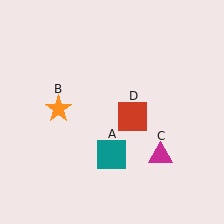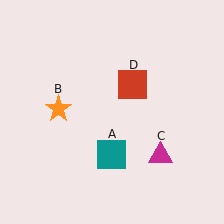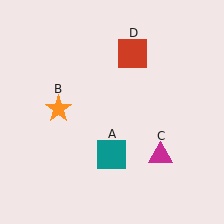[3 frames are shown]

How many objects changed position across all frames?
1 object changed position: red square (object D).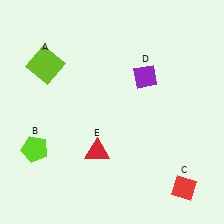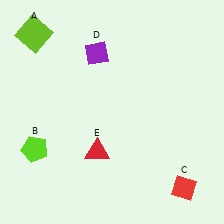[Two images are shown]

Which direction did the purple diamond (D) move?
The purple diamond (D) moved left.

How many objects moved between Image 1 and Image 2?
2 objects moved between the two images.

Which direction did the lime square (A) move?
The lime square (A) moved up.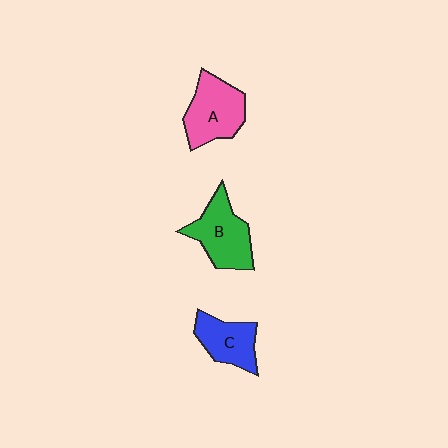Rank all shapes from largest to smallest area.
From largest to smallest: B (green), A (pink), C (blue).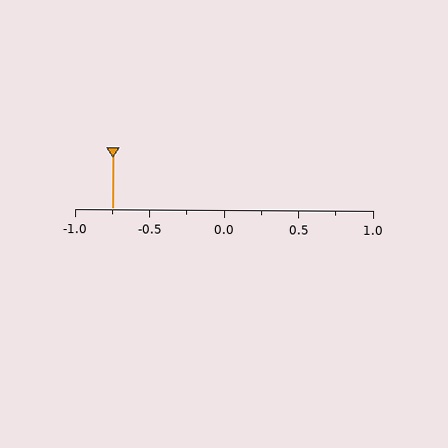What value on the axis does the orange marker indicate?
The marker indicates approximately -0.75.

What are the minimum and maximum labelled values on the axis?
The axis runs from -1.0 to 1.0.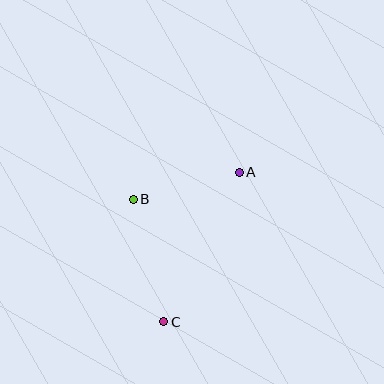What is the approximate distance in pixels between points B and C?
The distance between B and C is approximately 126 pixels.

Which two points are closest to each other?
Points A and B are closest to each other.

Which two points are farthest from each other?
Points A and C are farthest from each other.